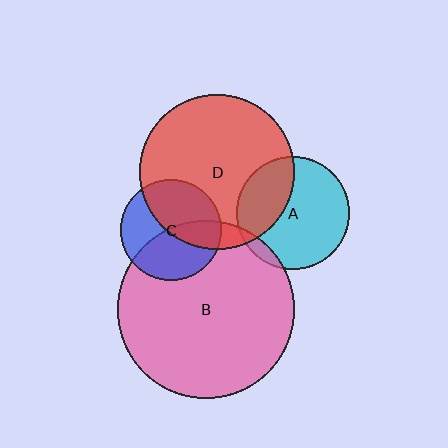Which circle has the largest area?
Circle B (pink).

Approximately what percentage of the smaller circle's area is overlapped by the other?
Approximately 35%.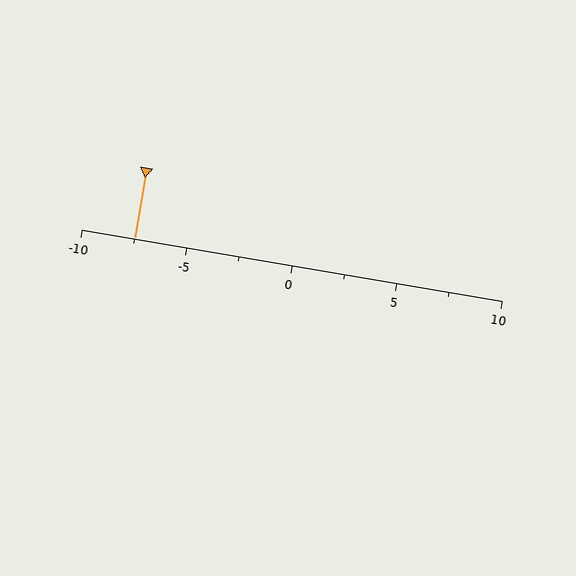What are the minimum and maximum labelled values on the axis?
The axis runs from -10 to 10.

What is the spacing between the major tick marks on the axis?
The major ticks are spaced 5 apart.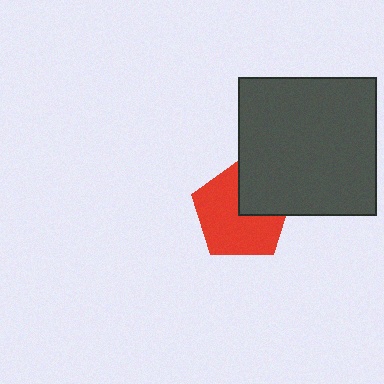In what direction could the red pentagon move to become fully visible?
The red pentagon could move toward the lower-left. That would shift it out from behind the dark gray square entirely.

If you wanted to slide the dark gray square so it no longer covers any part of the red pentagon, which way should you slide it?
Slide it toward the upper-right — that is the most direct way to separate the two shapes.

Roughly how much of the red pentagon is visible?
Most of it is visible (roughly 69%).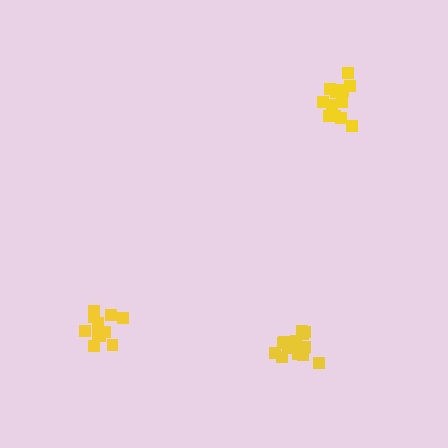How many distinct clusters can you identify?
There are 3 distinct clusters.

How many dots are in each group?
Group 1: 17 dots, Group 2: 13 dots, Group 3: 12 dots (42 total).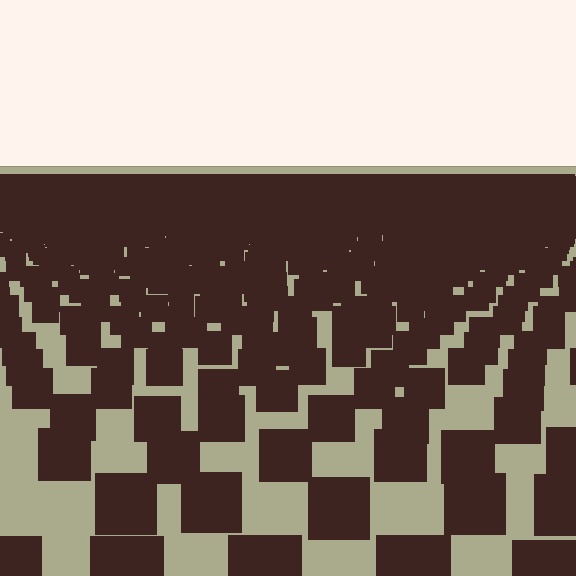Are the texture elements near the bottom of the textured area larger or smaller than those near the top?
Larger. Near the bottom, elements are closer to the viewer and appear at a bigger on-screen size.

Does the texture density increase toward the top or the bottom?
Density increases toward the top.